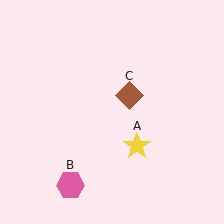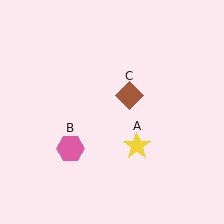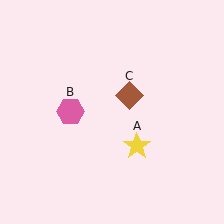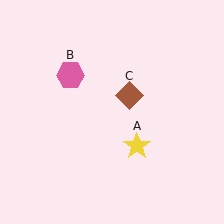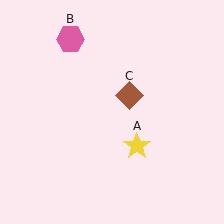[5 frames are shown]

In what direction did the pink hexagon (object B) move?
The pink hexagon (object B) moved up.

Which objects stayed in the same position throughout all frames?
Yellow star (object A) and brown diamond (object C) remained stationary.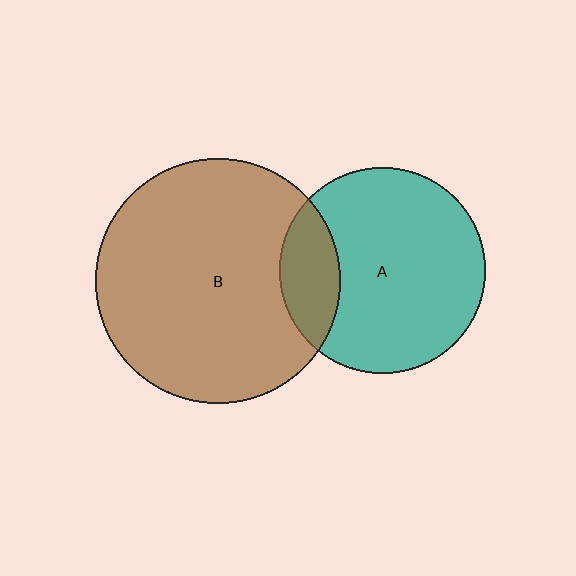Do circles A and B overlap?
Yes.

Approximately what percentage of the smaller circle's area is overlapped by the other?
Approximately 20%.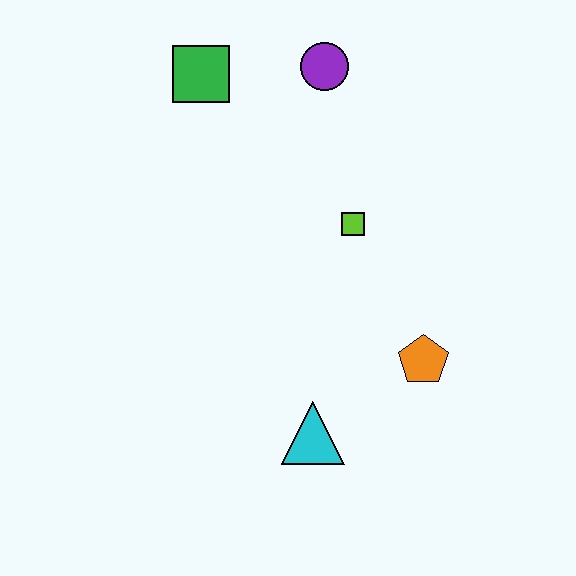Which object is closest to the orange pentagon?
The cyan triangle is closest to the orange pentagon.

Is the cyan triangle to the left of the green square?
No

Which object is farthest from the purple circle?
The cyan triangle is farthest from the purple circle.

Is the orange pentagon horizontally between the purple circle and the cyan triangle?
No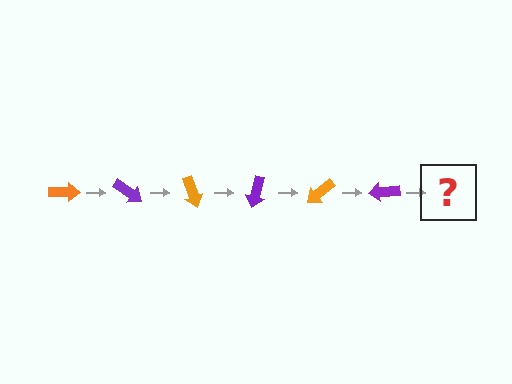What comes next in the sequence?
The next element should be an orange arrow, rotated 210 degrees from the start.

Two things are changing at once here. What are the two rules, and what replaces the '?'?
The two rules are that it rotates 35 degrees each step and the color cycles through orange and purple. The '?' should be an orange arrow, rotated 210 degrees from the start.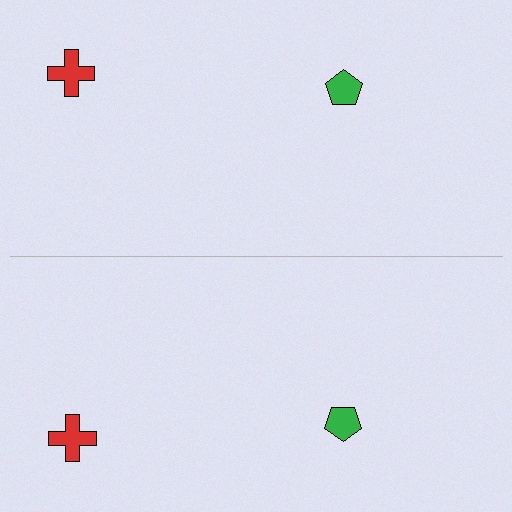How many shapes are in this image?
There are 4 shapes in this image.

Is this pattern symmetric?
Yes, this pattern has bilateral (reflection) symmetry.